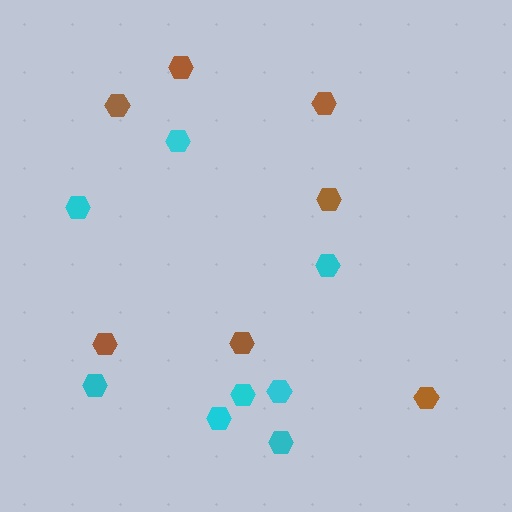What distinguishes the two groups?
There are 2 groups: one group of brown hexagons (7) and one group of cyan hexagons (8).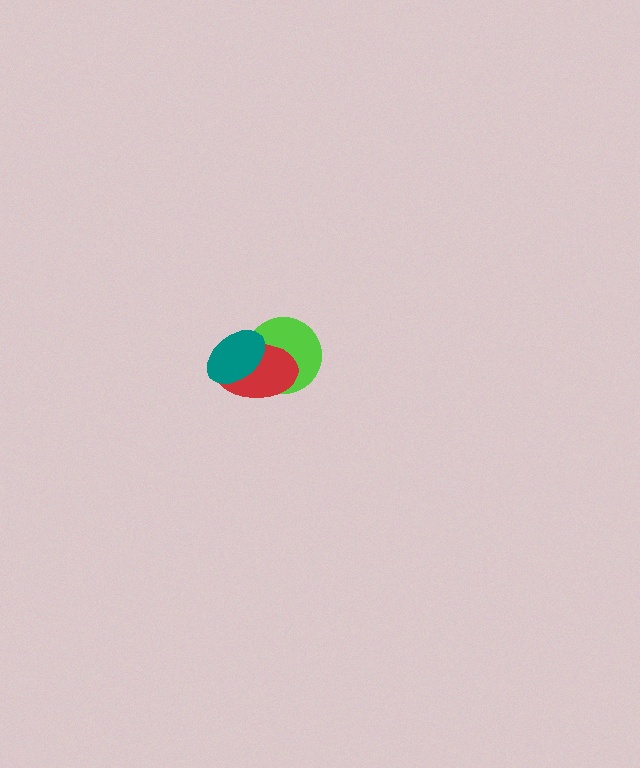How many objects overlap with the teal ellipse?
2 objects overlap with the teal ellipse.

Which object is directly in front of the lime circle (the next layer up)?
The red ellipse is directly in front of the lime circle.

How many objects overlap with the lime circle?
2 objects overlap with the lime circle.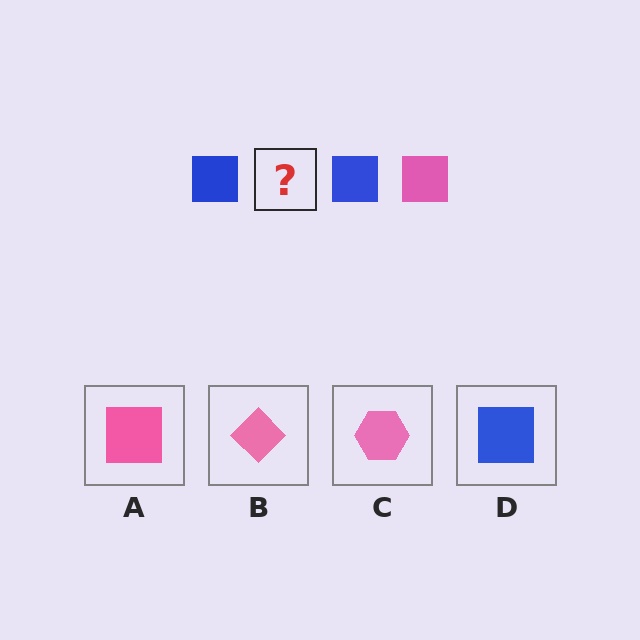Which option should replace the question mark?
Option A.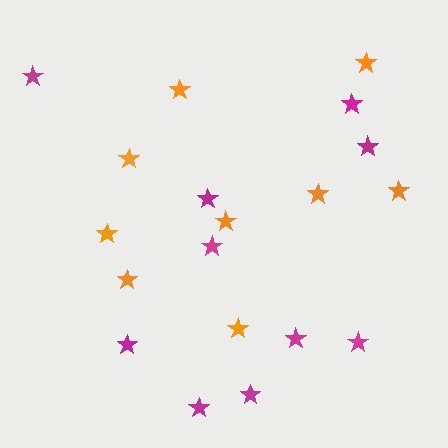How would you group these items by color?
There are 2 groups: one group of orange stars (9) and one group of magenta stars (10).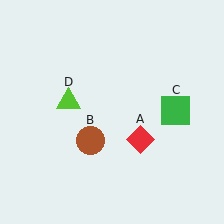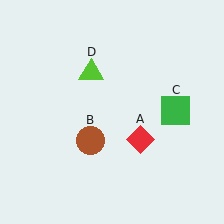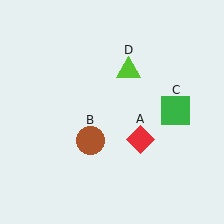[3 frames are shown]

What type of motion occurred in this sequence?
The lime triangle (object D) rotated clockwise around the center of the scene.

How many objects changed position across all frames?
1 object changed position: lime triangle (object D).